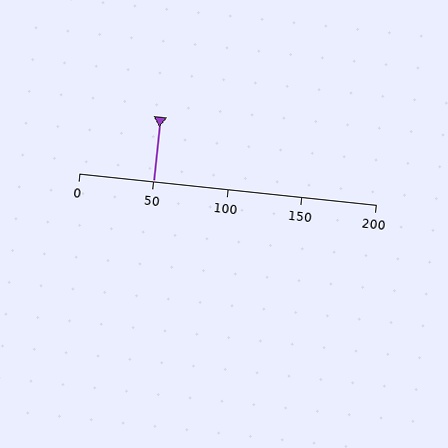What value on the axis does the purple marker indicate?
The marker indicates approximately 50.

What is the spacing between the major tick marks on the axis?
The major ticks are spaced 50 apart.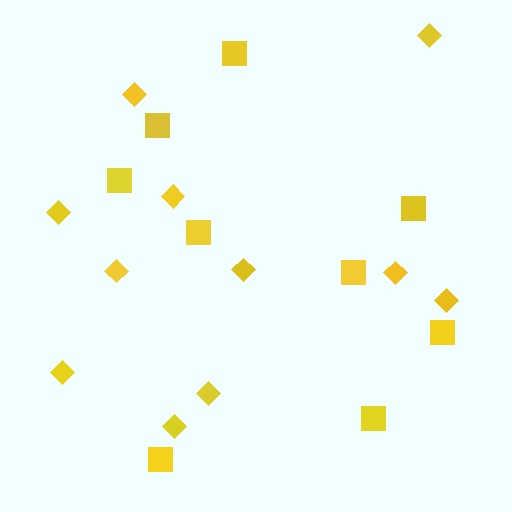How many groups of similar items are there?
There are 2 groups: one group of squares (9) and one group of diamonds (11).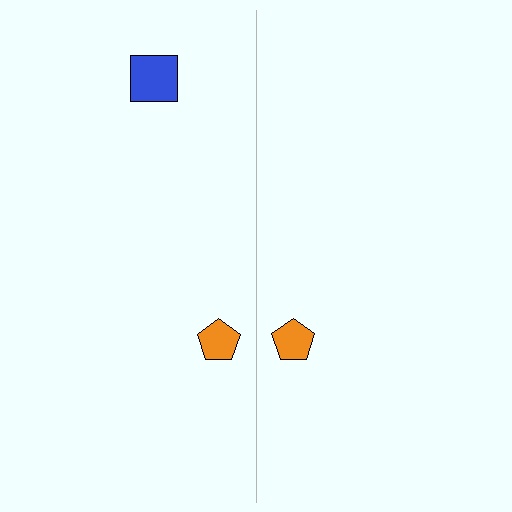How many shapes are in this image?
There are 3 shapes in this image.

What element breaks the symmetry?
A blue square is missing from the right side.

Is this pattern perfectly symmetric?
No, the pattern is not perfectly symmetric. A blue square is missing from the right side.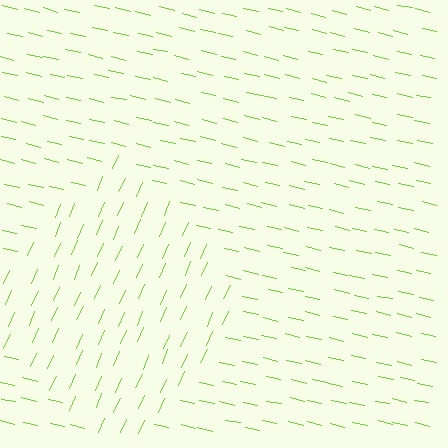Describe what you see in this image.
The image is filled with small lime line segments. A diamond region in the image has lines oriented differently from the surrounding lines, creating a visible texture boundary.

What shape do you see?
I see a diamond.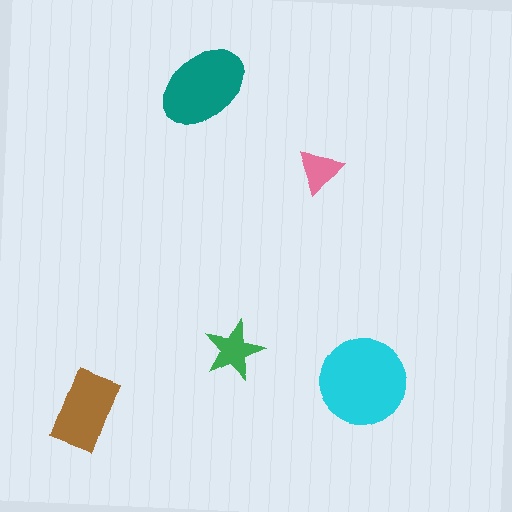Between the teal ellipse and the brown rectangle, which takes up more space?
The teal ellipse.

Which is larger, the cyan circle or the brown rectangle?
The cyan circle.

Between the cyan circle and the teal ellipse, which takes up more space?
The cyan circle.